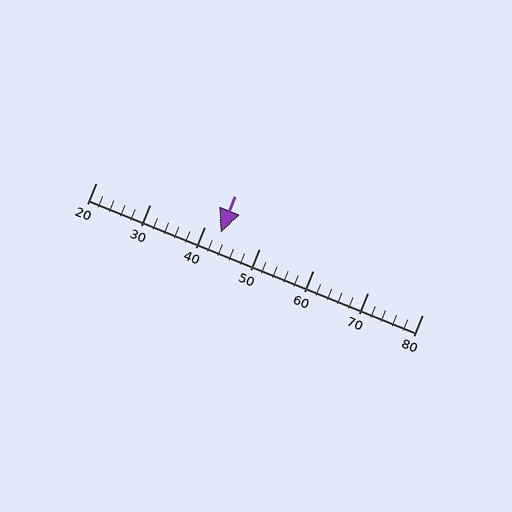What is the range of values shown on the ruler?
The ruler shows values from 20 to 80.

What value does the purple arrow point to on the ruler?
The purple arrow points to approximately 43.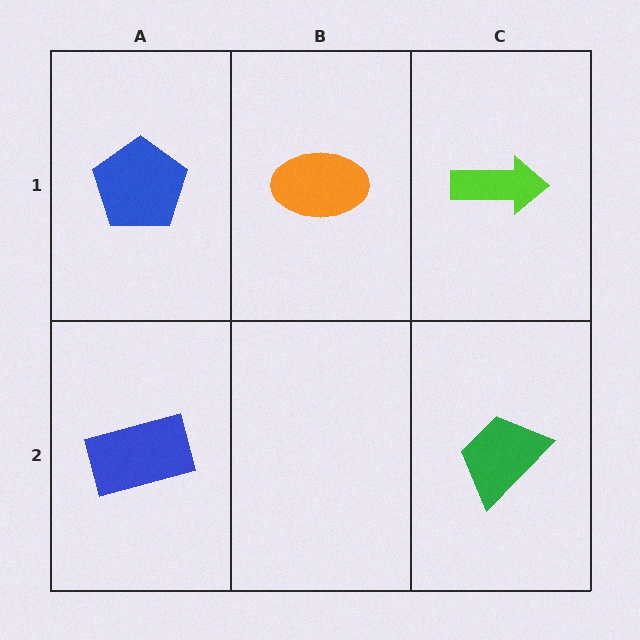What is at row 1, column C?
A lime arrow.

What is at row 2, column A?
A blue rectangle.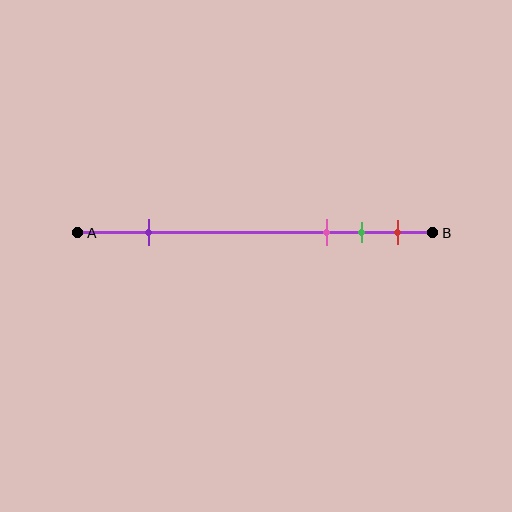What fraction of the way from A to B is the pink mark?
The pink mark is approximately 70% (0.7) of the way from A to B.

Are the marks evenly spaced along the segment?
No, the marks are not evenly spaced.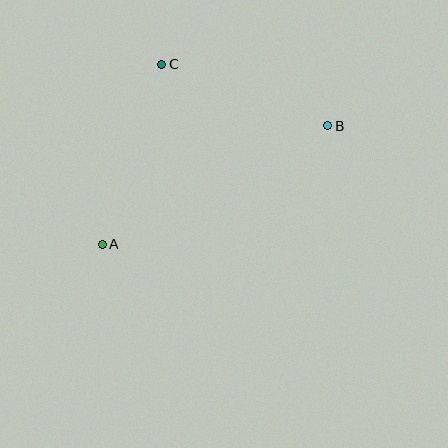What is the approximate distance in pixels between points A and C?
The distance between A and C is approximately 189 pixels.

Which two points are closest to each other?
Points B and C are closest to each other.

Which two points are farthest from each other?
Points A and B are farthest from each other.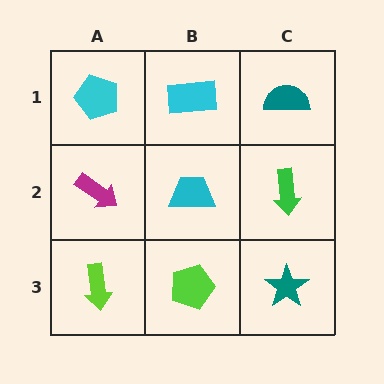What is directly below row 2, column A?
A lime arrow.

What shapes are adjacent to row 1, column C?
A green arrow (row 2, column C), a cyan rectangle (row 1, column B).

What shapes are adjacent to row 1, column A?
A magenta arrow (row 2, column A), a cyan rectangle (row 1, column B).